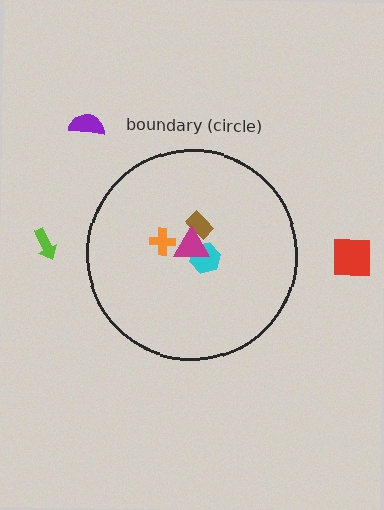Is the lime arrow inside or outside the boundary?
Outside.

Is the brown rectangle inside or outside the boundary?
Inside.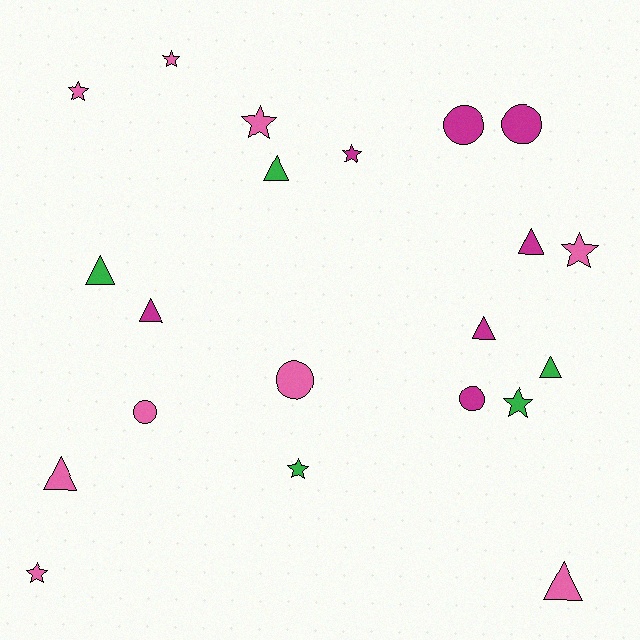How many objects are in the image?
There are 21 objects.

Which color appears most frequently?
Pink, with 9 objects.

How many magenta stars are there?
There is 1 magenta star.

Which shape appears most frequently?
Star, with 8 objects.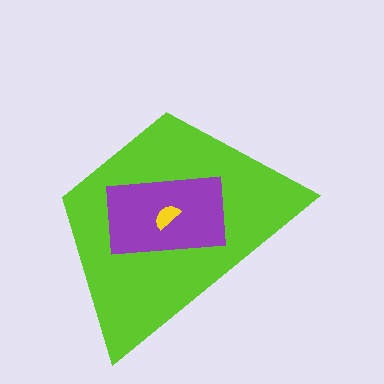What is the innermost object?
The yellow semicircle.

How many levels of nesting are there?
3.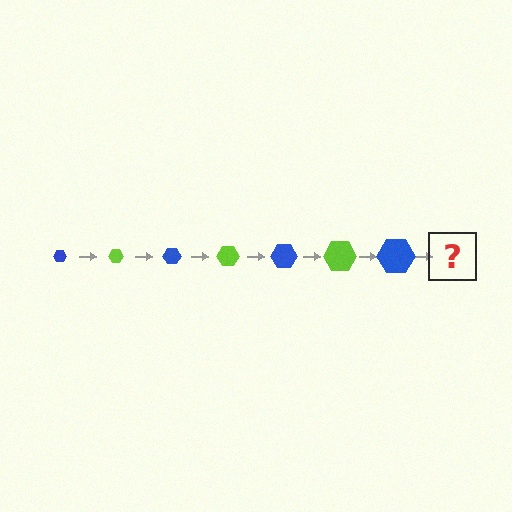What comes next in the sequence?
The next element should be a lime hexagon, larger than the previous one.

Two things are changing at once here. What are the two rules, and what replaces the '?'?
The two rules are that the hexagon grows larger each step and the color cycles through blue and lime. The '?' should be a lime hexagon, larger than the previous one.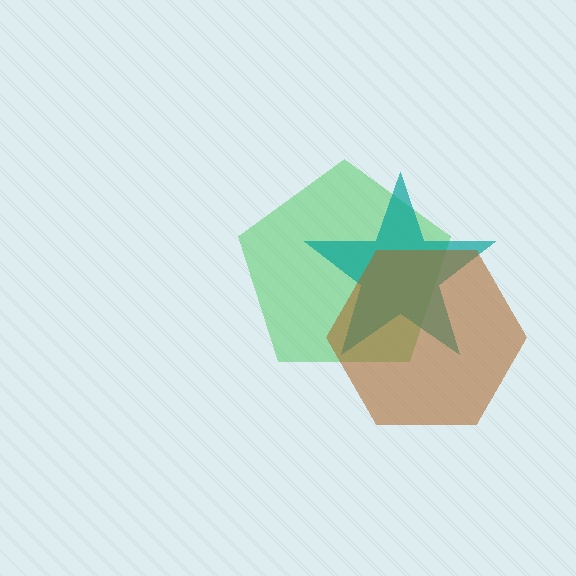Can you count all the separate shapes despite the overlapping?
Yes, there are 3 separate shapes.